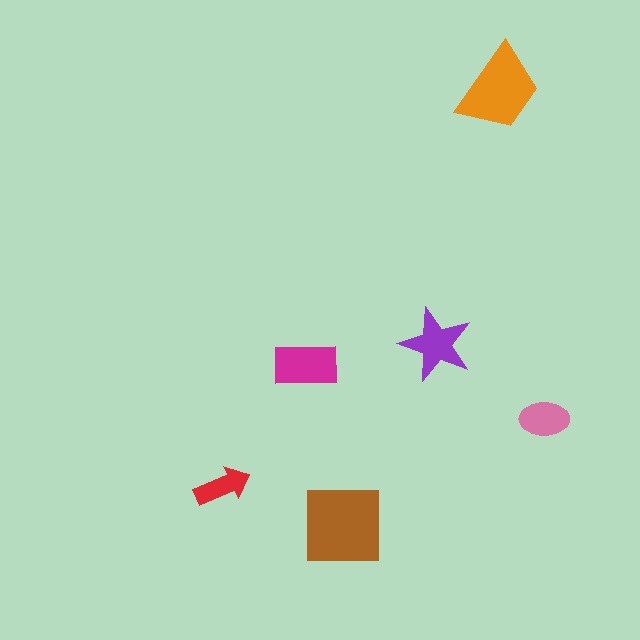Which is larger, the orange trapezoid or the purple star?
The orange trapezoid.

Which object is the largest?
The brown square.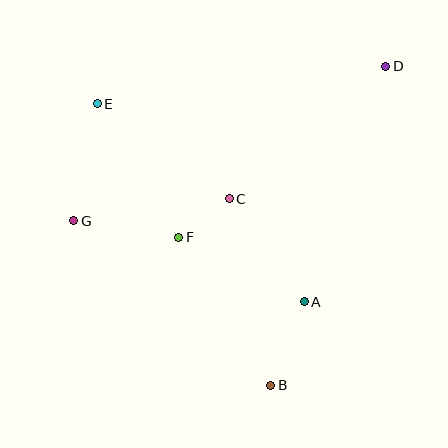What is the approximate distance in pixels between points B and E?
The distance between B and E is approximately 331 pixels.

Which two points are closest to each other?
Points C and F are closest to each other.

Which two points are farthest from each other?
Points D and G are farthest from each other.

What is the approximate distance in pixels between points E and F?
The distance between E and F is approximately 157 pixels.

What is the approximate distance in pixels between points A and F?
The distance between A and F is approximately 141 pixels.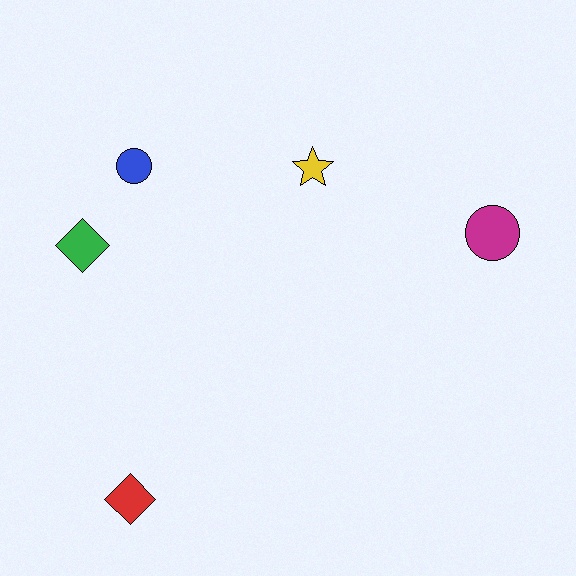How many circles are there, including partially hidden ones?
There are 2 circles.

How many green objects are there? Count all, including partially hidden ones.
There is 1 green object.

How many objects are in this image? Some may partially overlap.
There are 5 objects.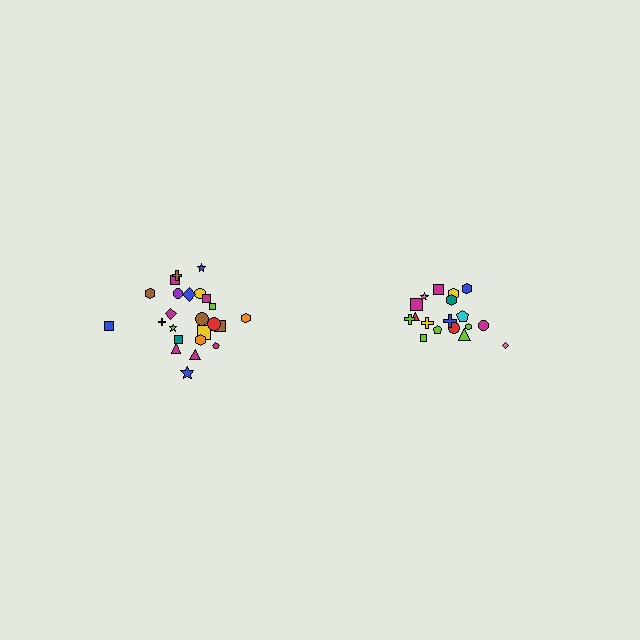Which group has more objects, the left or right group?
The left group.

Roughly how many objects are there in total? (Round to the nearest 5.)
Roughly 45 objects in total.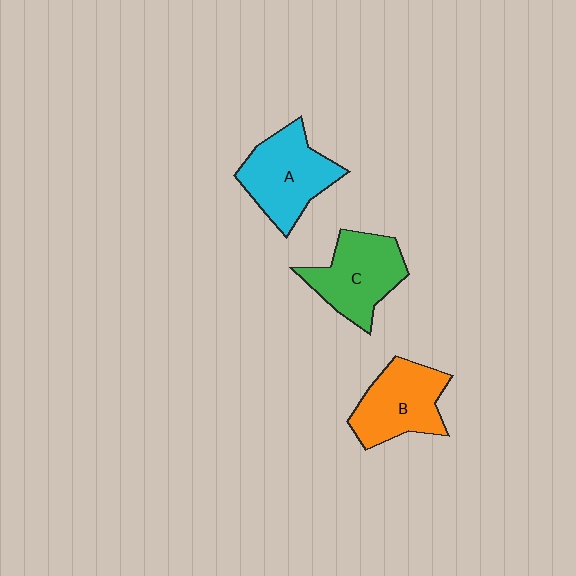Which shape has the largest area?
Shape A (cyan).